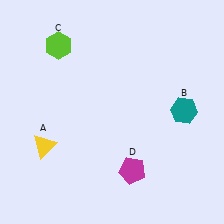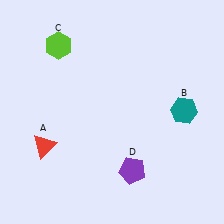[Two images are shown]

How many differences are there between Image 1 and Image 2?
There are 2 differences between the two images.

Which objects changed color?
A changed from yellow to red. D changed from magenta to purple.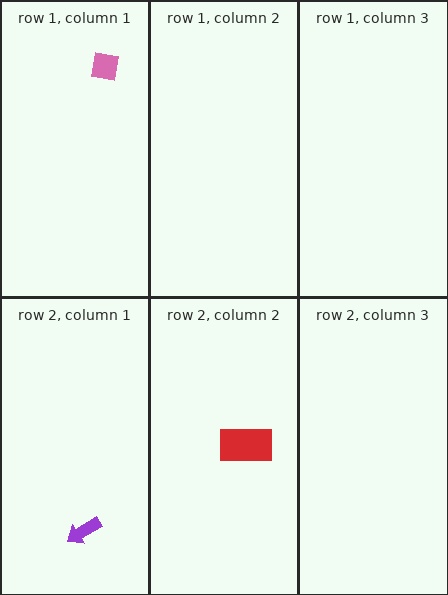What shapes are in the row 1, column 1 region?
The pink square.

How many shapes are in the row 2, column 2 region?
1.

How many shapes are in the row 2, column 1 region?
1.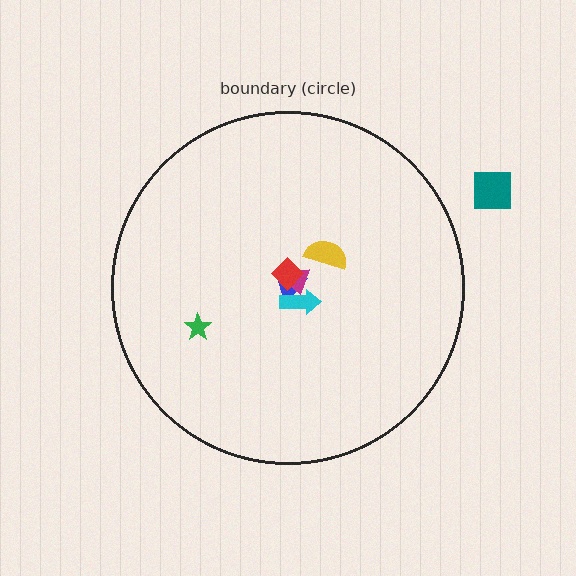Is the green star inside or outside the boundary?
Inside.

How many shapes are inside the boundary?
6 inside, 1 outside.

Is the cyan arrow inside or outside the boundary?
Inside.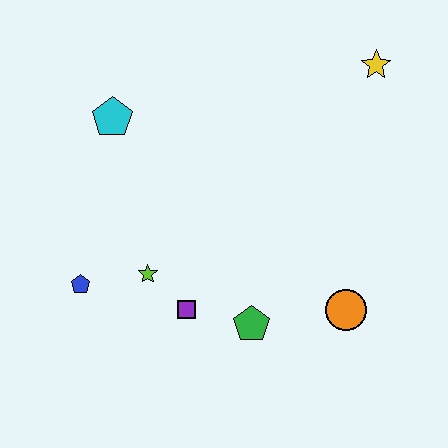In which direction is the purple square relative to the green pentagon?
The purple square is to the left of the green pentagon.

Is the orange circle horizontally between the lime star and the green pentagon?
No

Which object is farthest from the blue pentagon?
The yellow star is farthest from the blue pentagon.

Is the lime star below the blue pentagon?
No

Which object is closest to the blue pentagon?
The lime star is closest to the blue pentagon.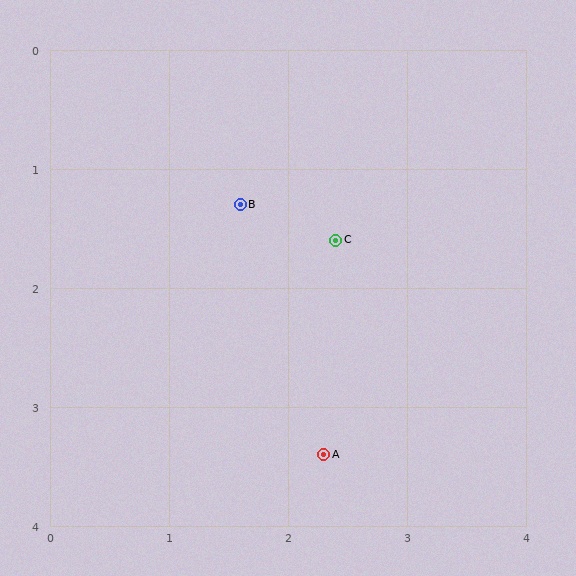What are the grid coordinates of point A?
Point A is at approximately (2.3, 3.4).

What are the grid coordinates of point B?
Point B is at approximately (1.6, 1.3).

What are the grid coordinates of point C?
Point C is at approximately (2.4, 1.6).